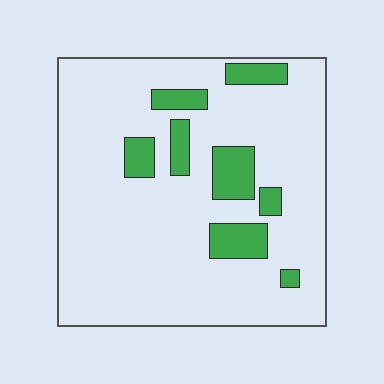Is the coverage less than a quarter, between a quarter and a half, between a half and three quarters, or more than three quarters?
Less than a quarter.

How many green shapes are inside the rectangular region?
8.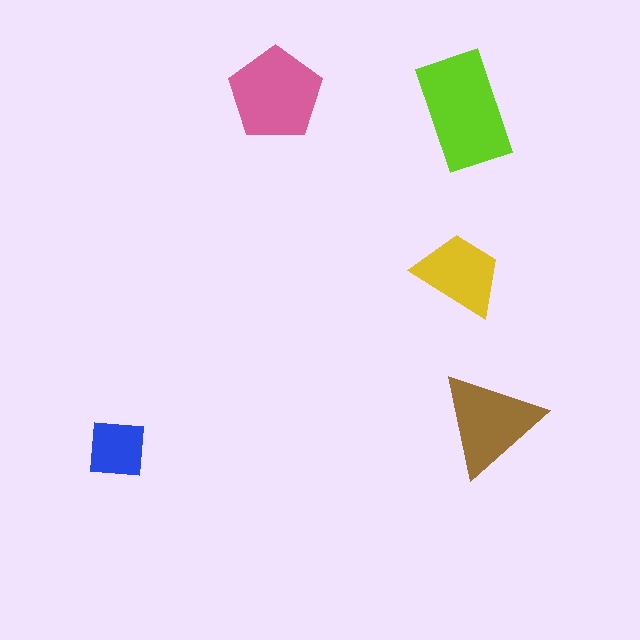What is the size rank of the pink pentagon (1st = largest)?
2nd.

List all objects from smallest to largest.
The blue square, the yellow trapezoid, the brown triangle, the pink pentagon, the lime rectangle.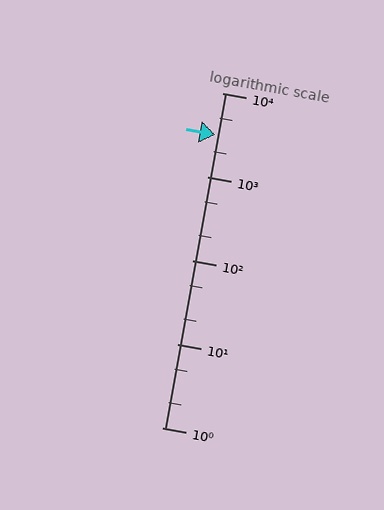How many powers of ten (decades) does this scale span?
The scale spans 4 decades, from 1 to 10000.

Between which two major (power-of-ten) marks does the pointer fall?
The pointer is between 1000 and 10000.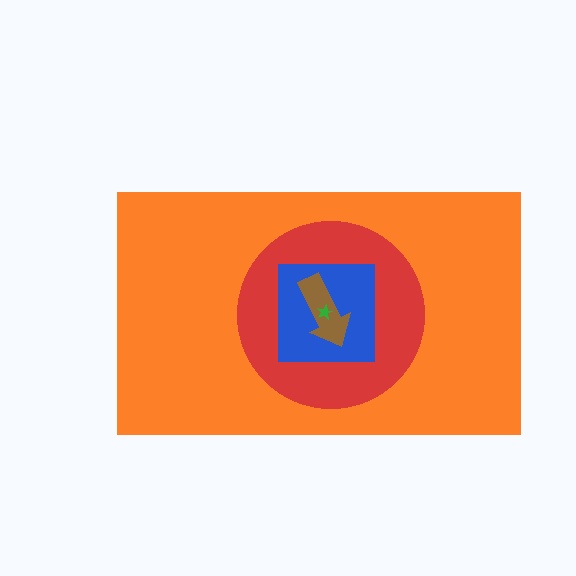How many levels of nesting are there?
5.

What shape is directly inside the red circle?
The blue square.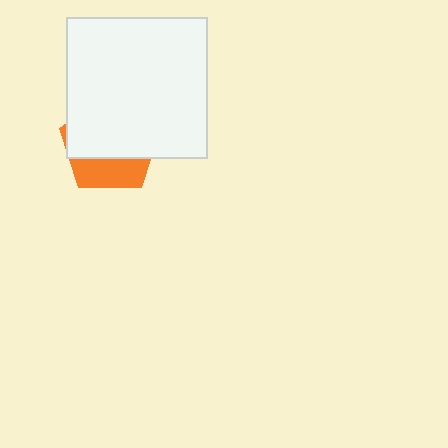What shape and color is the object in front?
The object in front is a white square.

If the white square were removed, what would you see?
You would see the complete orange pentagon.